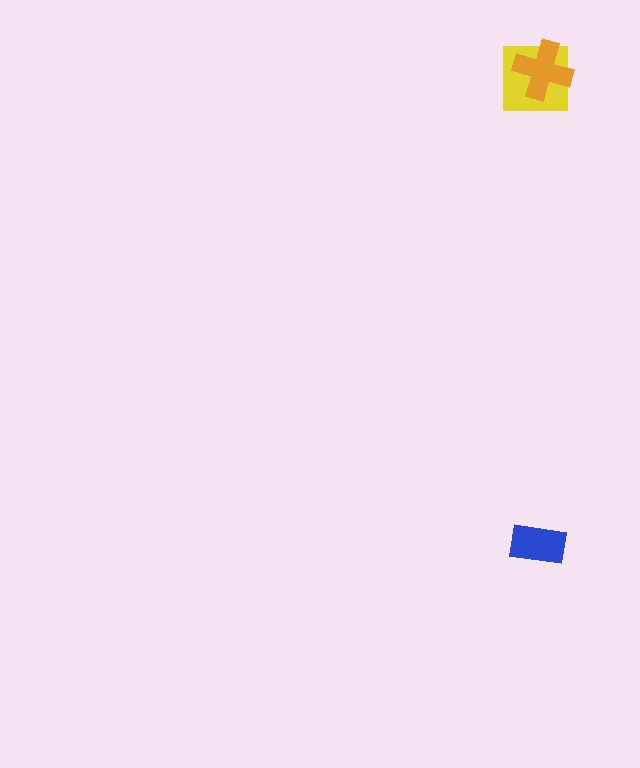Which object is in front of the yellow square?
The orange cross is in front of the yellow square.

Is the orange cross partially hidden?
No, no other shape covers it.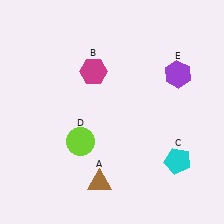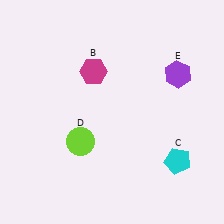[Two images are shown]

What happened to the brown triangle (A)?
The brown triangle (A) was removed in Image 2. It was in the bottom-left area of Image 1.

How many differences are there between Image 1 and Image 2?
There is 1 difference between the two images.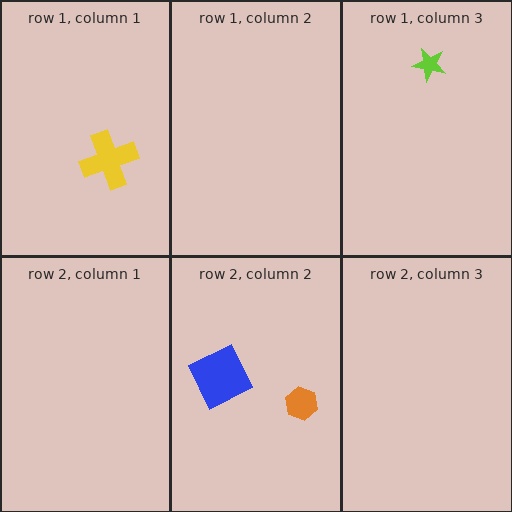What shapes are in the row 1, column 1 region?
The yellow cross.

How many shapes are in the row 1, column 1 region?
1.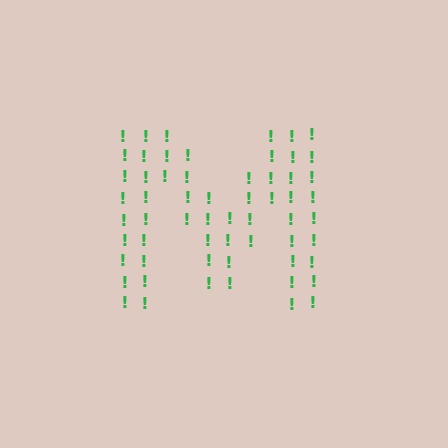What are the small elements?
The small elements are exclamation marks.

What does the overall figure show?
The overall figure shows the letter M.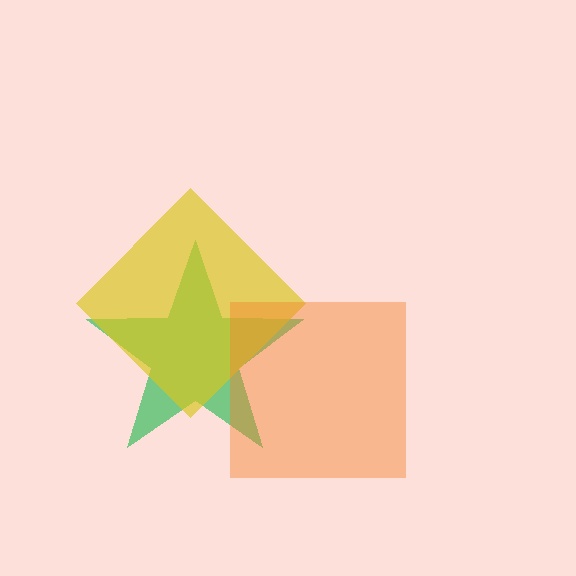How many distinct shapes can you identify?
There are 3 distinct shapes: a green star, a yellow diamond, an orange square.